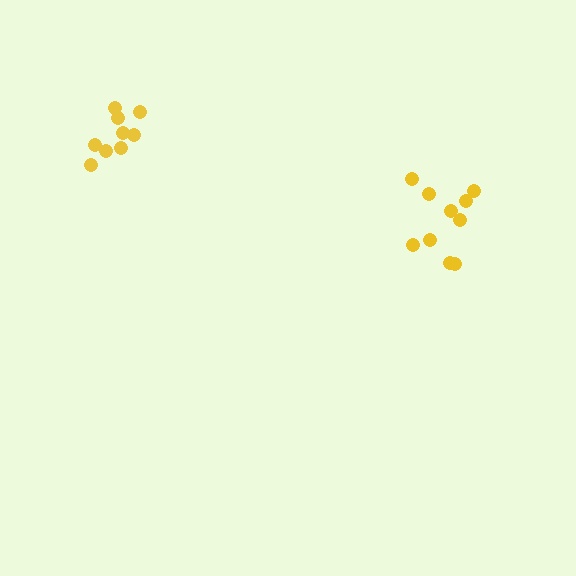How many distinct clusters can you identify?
There are 2 distinct clusters.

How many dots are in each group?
Group 1: 10 dots, Group 2: 9 dots (19 total).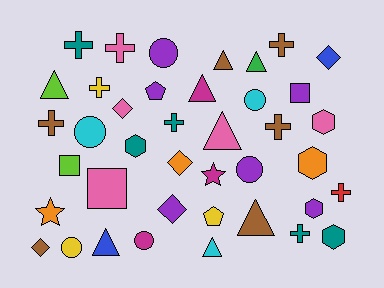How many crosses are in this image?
There are 9 crosses.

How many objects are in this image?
There are 40 objects.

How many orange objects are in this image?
There are 3 orange objects.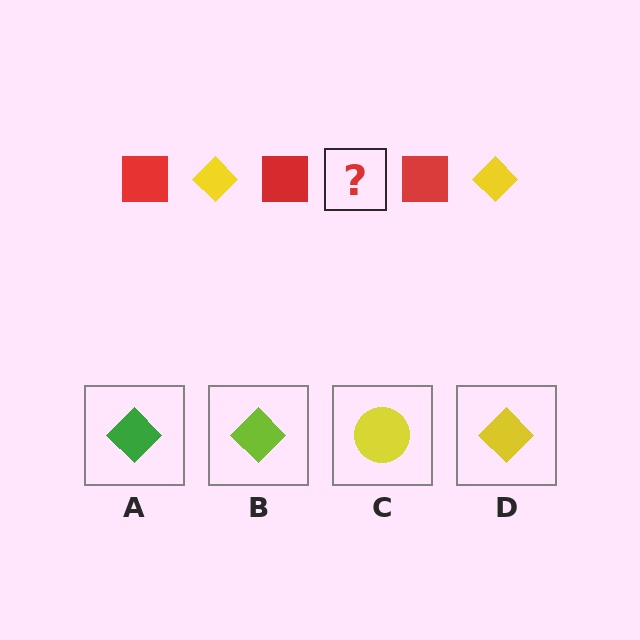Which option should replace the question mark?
Option D.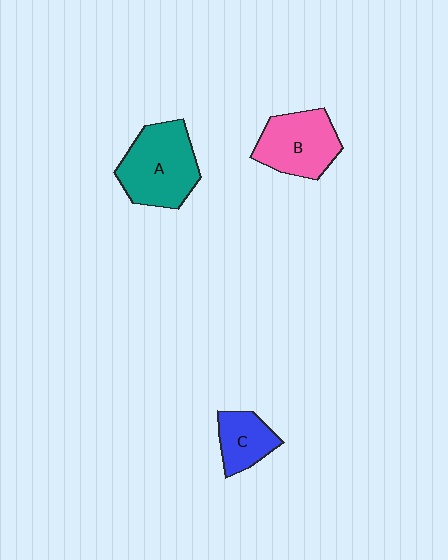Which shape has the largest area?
Shape A (teal).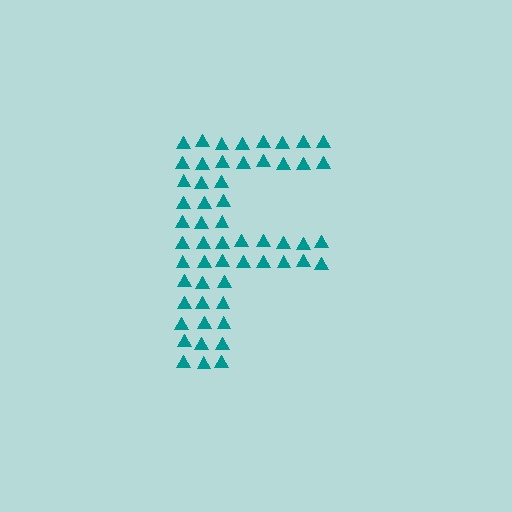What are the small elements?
The small elements are triangles.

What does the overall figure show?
The overall figure shows the letter F.